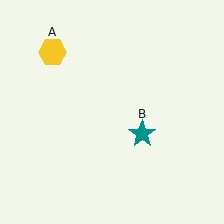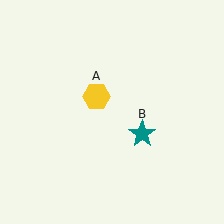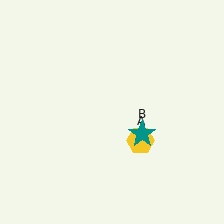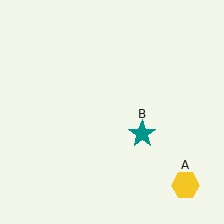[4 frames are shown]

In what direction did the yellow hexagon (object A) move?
The yellow hexagon (object A) moved down and to the right.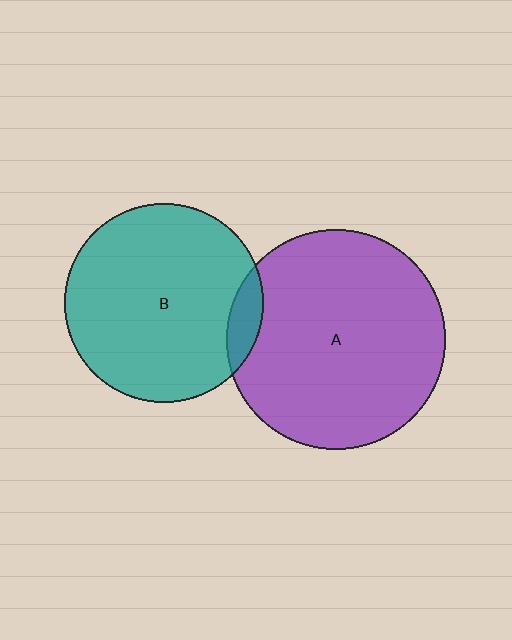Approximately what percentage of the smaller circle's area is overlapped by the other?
Approximately 10%.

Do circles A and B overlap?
Yes.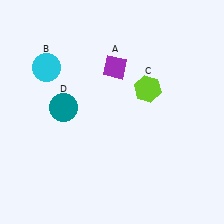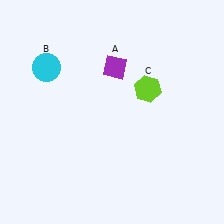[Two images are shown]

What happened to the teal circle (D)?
The teal circle (D) was removed in Image 2. It was in the top-left area of Image 1.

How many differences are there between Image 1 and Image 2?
There is 1 difference between the two images.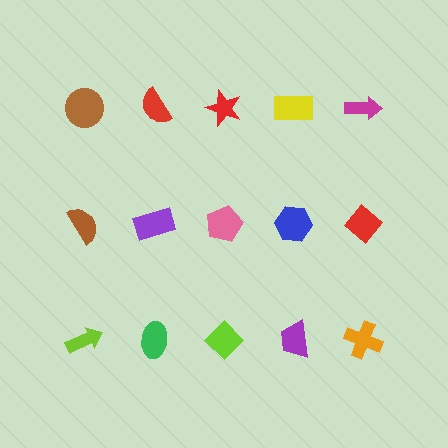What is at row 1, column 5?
A magenta arrow.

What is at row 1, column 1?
A brown circle.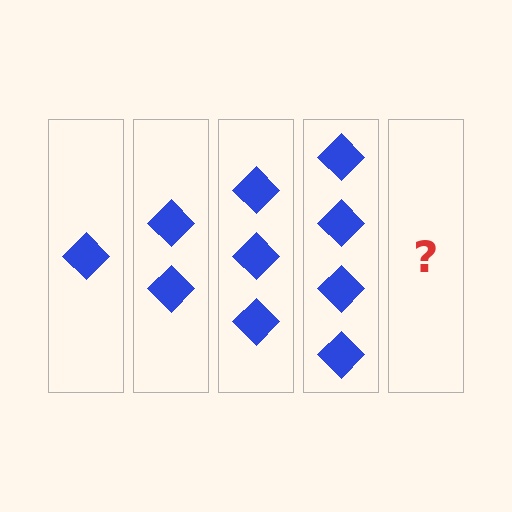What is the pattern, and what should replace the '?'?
The pattern is that each step adds one more diamond. The '?' should be 5 diamonds.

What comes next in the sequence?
The next element should be 5 diamonds.